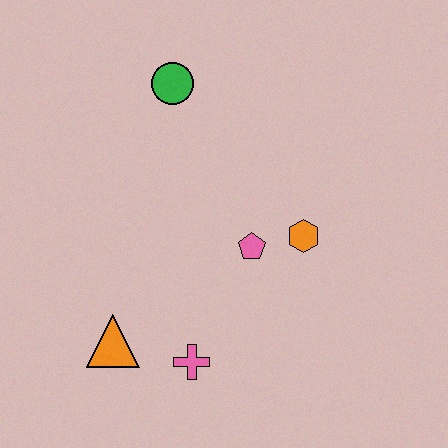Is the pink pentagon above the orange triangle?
Yes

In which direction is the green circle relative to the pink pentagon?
The green circle is above the pink pentagon.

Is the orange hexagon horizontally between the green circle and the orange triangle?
No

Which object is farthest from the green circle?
The pink cross is farthest from the green circle.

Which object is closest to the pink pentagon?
The orange hexagon is closest to the pink pentagon.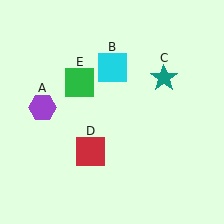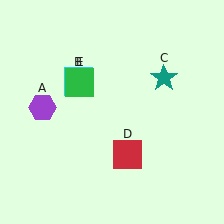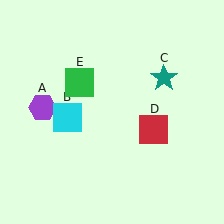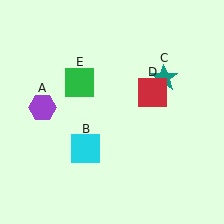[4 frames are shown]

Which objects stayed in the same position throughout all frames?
Purple hexagon (object A) and teal star (object C) and green square (object E) remained stationary.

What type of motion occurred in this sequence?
The cyan square (object B), red square (object D) rotated counterclockwise around the center of the scene.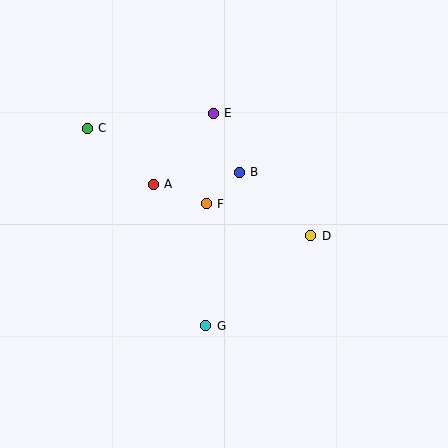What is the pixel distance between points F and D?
The distance between F and D is 109 pixels.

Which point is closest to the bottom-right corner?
Point D is closest to the bottom-right corner.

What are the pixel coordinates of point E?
Point E is at (213, 113).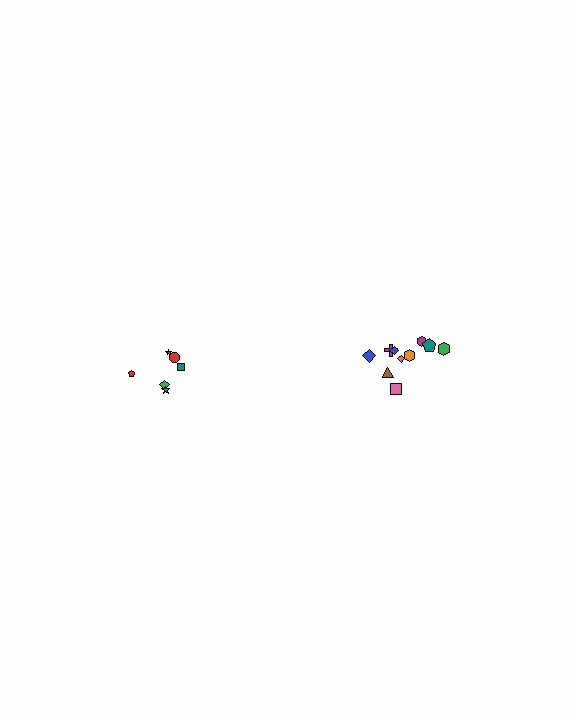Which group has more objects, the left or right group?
The right group.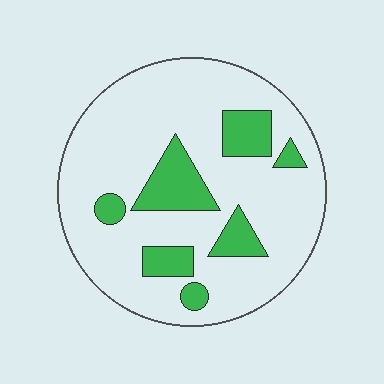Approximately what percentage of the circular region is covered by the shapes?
Approximately 20%.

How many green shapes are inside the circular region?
7.